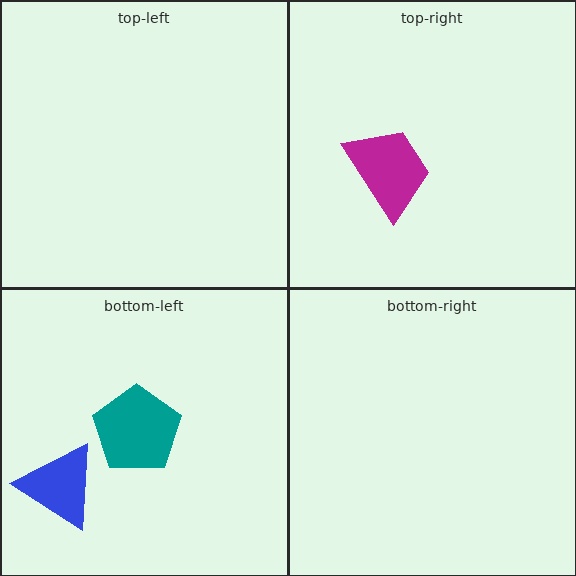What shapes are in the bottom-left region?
The blue triangle, the teal pentagon.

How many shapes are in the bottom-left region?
2.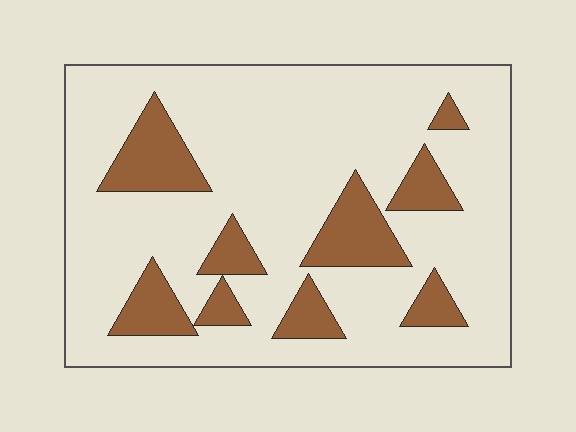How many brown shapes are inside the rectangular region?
9.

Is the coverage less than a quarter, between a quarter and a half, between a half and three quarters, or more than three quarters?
Less than a quarter.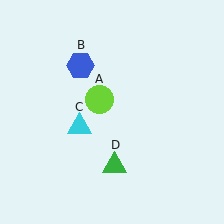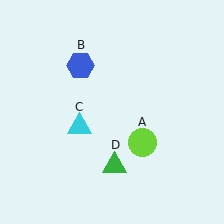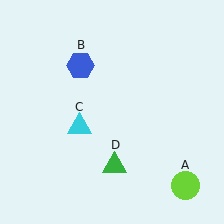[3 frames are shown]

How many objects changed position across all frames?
1 object changed position: lime circle (object A).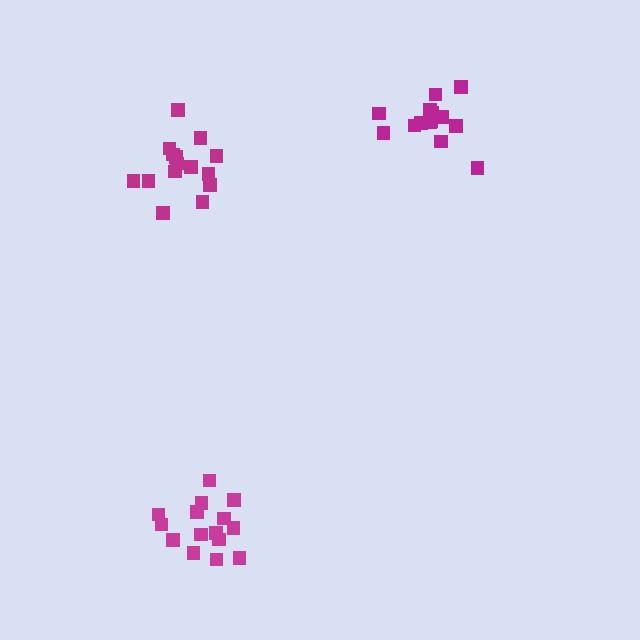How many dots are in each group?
Group 1: 15 dots, Group 2: 14 dots, Group 3: 15 dots (44 total).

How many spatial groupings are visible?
There are 3 spatial groupings.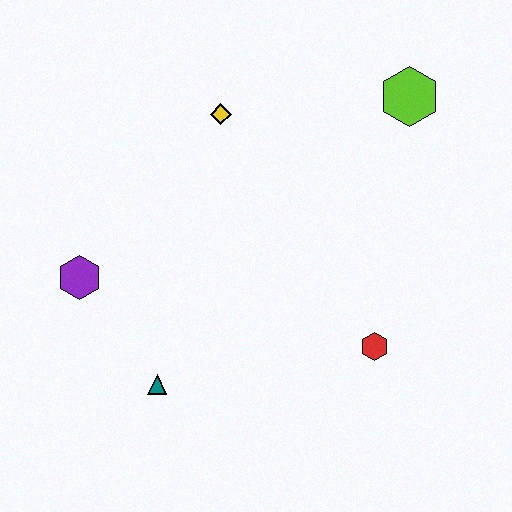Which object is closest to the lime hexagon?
The yellow diamond is closest to the lime hexagon.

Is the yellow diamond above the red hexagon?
Yes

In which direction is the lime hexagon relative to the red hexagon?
The lime hexagon is above the red hexagon.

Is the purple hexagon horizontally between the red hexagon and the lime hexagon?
No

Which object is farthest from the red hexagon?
The purple hexagon is farthest from the red hexagon.